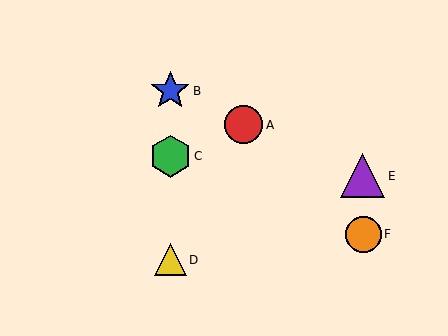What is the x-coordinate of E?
Object E is at x≈363.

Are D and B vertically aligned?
Yes, both are at x≈170.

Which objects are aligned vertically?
Objects B, C, D are aligned vertically.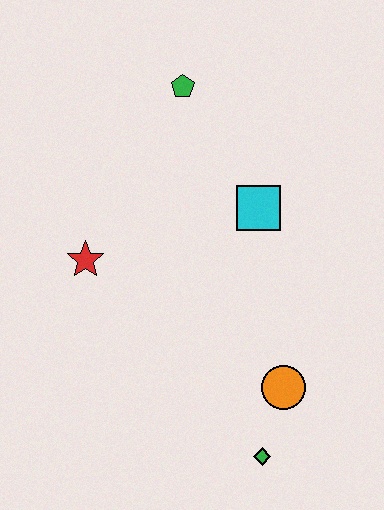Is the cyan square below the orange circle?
No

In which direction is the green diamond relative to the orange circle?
The green diamond is below the orange circle.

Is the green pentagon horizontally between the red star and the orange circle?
Yes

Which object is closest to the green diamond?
The orange circle is closest to the green diamond.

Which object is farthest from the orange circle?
The green pentagon is farthest from the orange circle.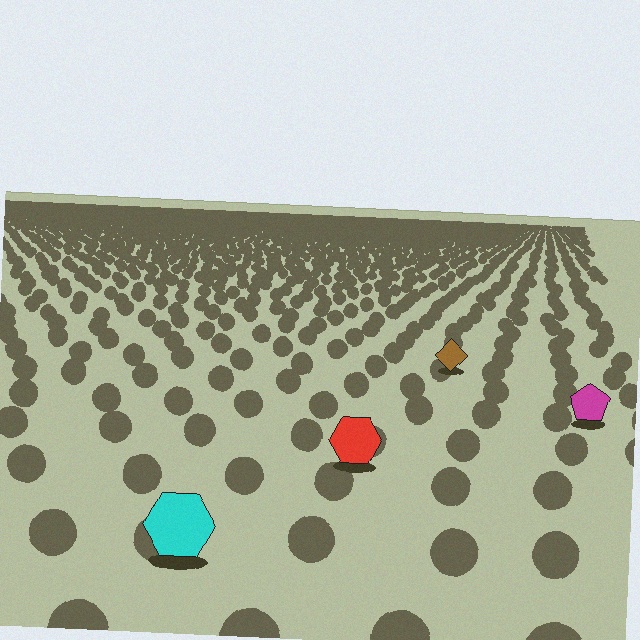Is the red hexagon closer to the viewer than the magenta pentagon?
Yes. The red hexagon is closer — you can tell from the texture gradient: the ground texture is coarser near it.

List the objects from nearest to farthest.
From nearest to farthest: the cyan hexagon, the red hexagon, the magenta pentagon, the brown diamond.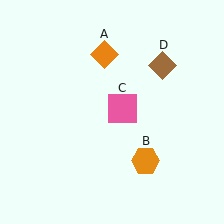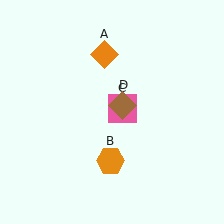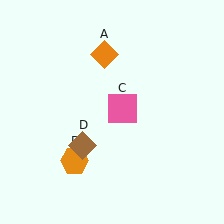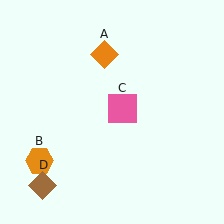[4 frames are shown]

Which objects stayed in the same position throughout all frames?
Orange diamond (object A) and pink square (object C) remained stationary.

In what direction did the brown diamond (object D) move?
The brown diamond (object D) moved down and to the left.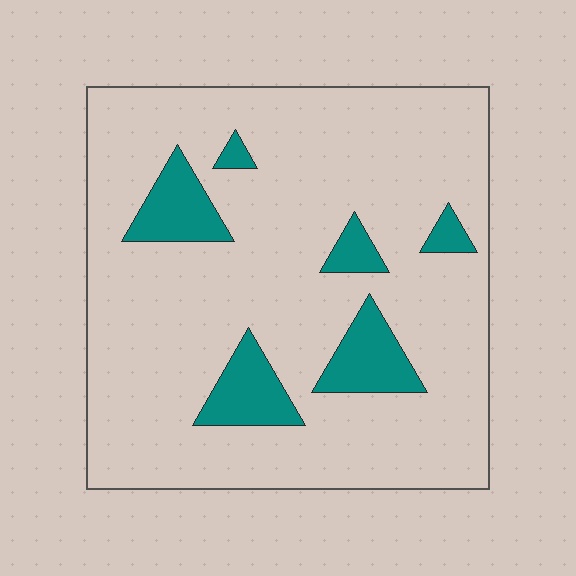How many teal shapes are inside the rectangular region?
6.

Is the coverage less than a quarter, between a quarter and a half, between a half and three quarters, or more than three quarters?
Less than a quarter.